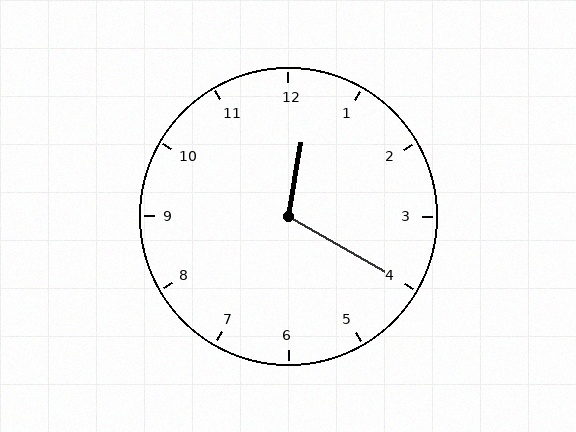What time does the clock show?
12:20.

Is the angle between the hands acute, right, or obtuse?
It is obtuse.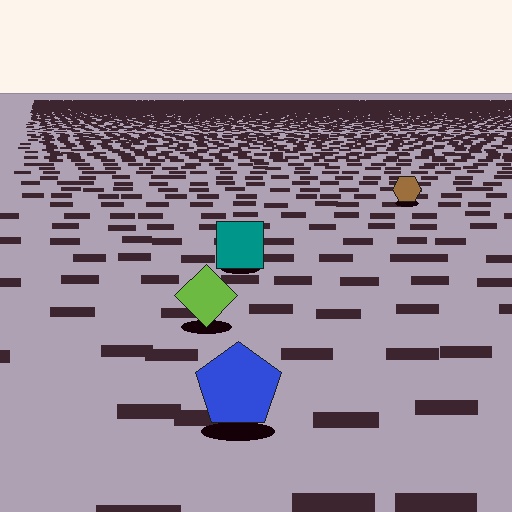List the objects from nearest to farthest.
From nearest to farthest: the blue pentagon, the lime diamond, the teal square, the brown hexagon.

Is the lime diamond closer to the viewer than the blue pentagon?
No. The blue pentagon is closer — you can tell from the texture gradient: the ground texture is coarser near it.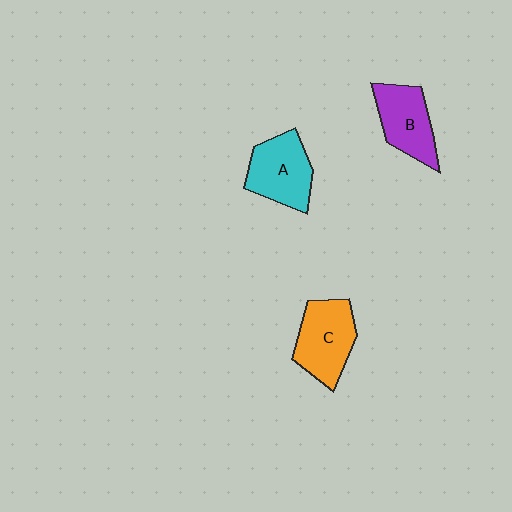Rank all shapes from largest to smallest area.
From largest to smallest: C (orange), A (cyan), B (purple).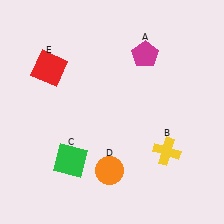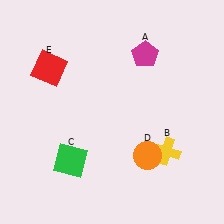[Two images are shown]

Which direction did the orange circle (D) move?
The orange circle (D) moved right.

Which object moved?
The orange circle (D) moved right.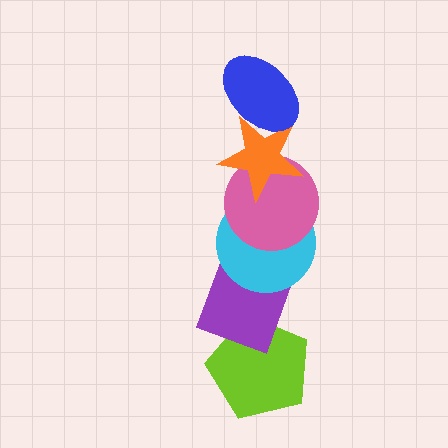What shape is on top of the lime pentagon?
The purple diamond is on top of the lime pentagon.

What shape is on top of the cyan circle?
The pink circle is on top of the cyan circle.